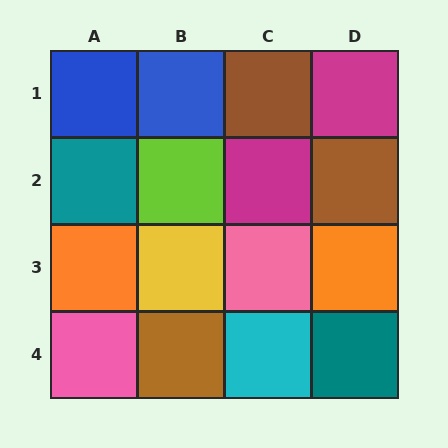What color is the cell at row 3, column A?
Orange.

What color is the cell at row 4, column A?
Pink.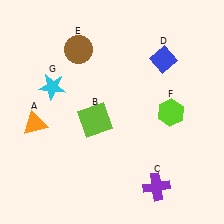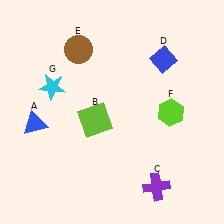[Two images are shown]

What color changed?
The triangle (A) changed from orange in Image 1 to blue in Image 2.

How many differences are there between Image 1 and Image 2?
There is 1 difference between the two images.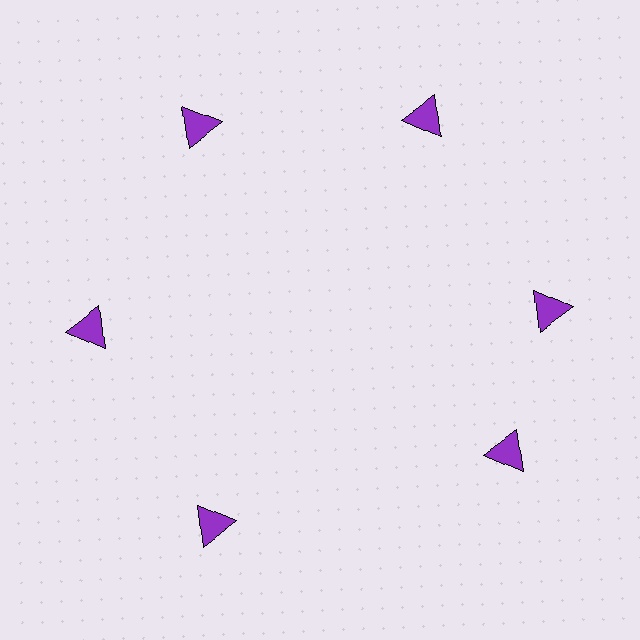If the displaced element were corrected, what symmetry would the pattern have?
It would have 6-fold rotational symmetry — the pattern would map onto itself every 60 degrees.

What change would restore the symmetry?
The symmetry would be restored by rotating it back into even spacing with its neighbors so that all 6 triangles sit at equal angles and equal distance from the center.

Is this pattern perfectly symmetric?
No. The 6 purple triangles are arranged in a ring, but one element near the 5 o'clock position is rotated out of alignment along the ring, breaking the 6-fold rotational symmetry.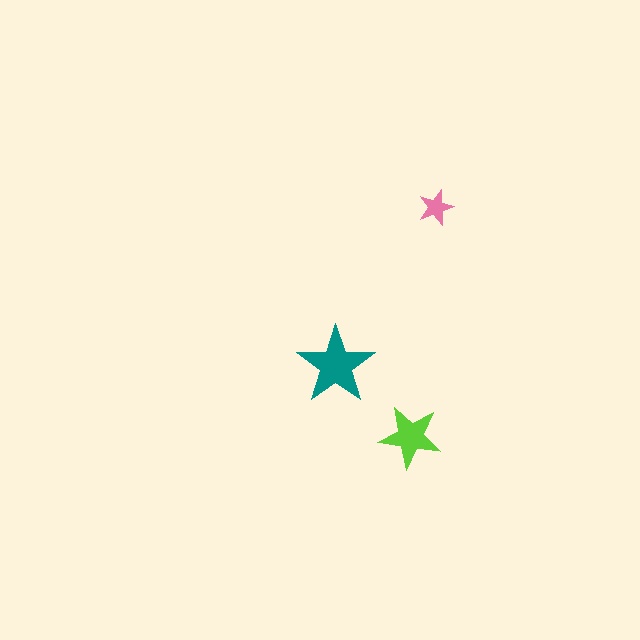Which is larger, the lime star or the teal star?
The teal one.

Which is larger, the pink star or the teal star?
The teal one.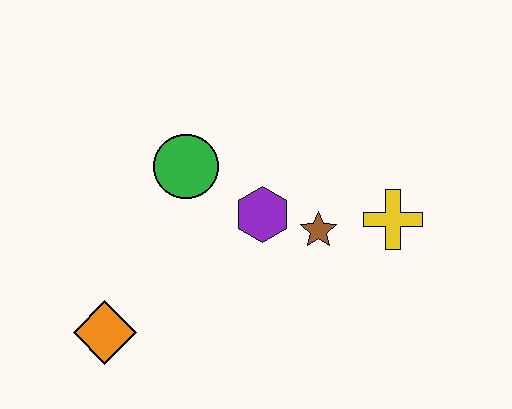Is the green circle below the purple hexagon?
No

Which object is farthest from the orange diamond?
The yellow cross is farthest from the orange diamond.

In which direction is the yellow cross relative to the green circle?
The yellow cross is to the right of the green circle.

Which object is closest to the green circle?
The purple hexagon is closest to the green circle.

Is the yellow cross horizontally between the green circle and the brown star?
No